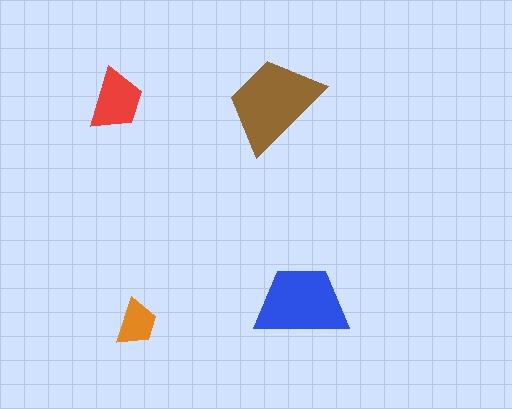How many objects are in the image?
There are 4 objects in the image.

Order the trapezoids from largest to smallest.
the brown one, the blue one, the red one, the orange one.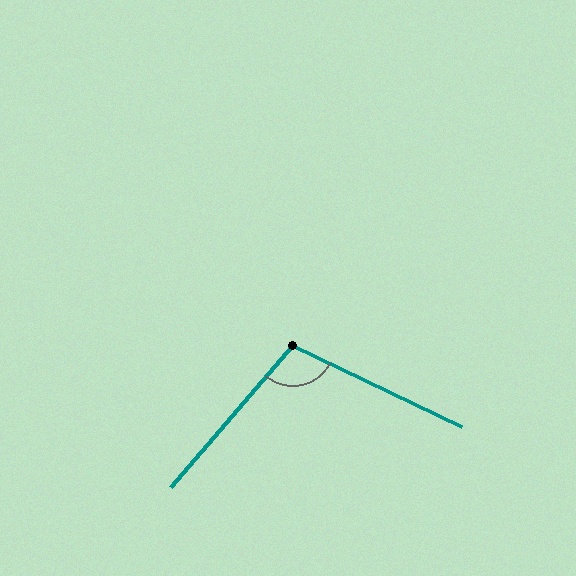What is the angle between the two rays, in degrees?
Approximately 105 degrees.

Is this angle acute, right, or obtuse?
It is obtuse.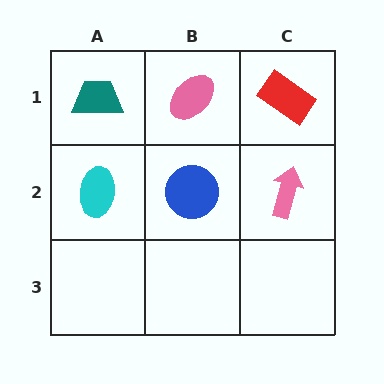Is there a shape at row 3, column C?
No, that cell is empty.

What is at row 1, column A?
A teal trapezoid.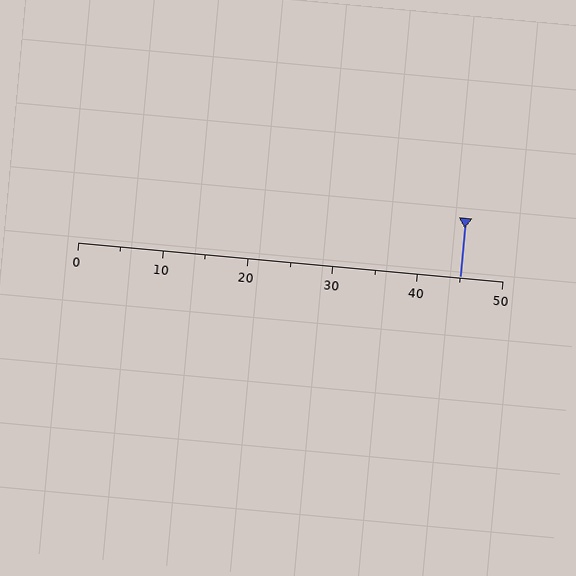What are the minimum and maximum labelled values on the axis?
The axis runs from 0 to 50.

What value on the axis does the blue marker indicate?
The marker indicates approximately 45.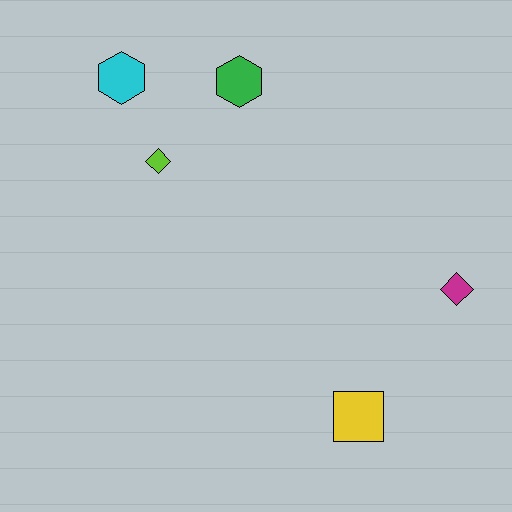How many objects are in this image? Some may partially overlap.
There are 5 objects.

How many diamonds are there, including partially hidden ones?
There are 2 diamonds.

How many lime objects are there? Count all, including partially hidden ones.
There is 1 lime object.